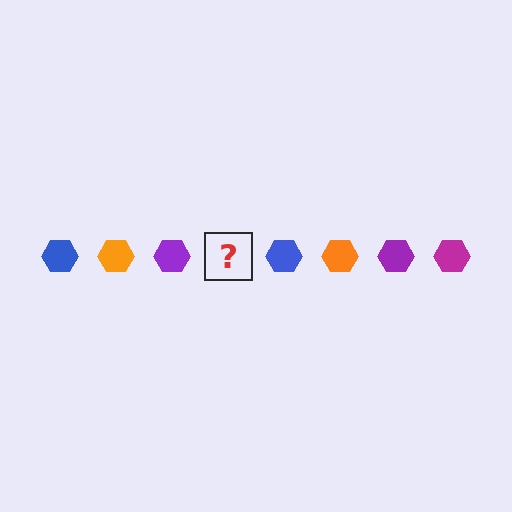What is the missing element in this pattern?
The missing element is a magenta hexagon.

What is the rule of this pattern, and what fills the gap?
The rule is that the pattern cycles through blue, orange, purple, magenta hexagons. The gap should be filled with a magenta hexagon.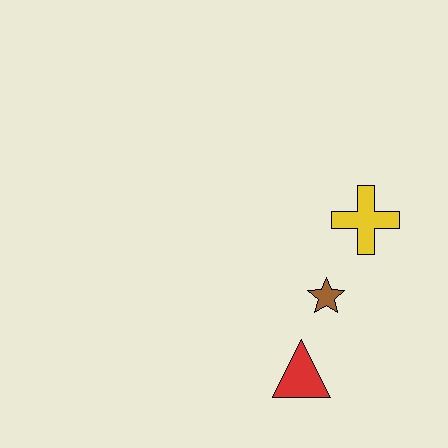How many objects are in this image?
There are 3 objects.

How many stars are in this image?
There is 1 star.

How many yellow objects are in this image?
There is 1 yellow object.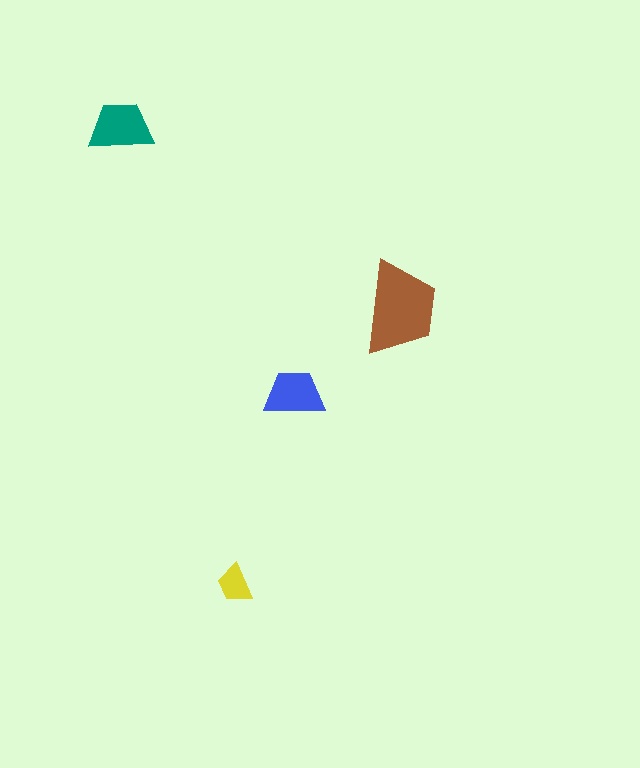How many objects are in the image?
There are 4 objects in the image.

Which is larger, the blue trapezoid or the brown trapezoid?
The brown one.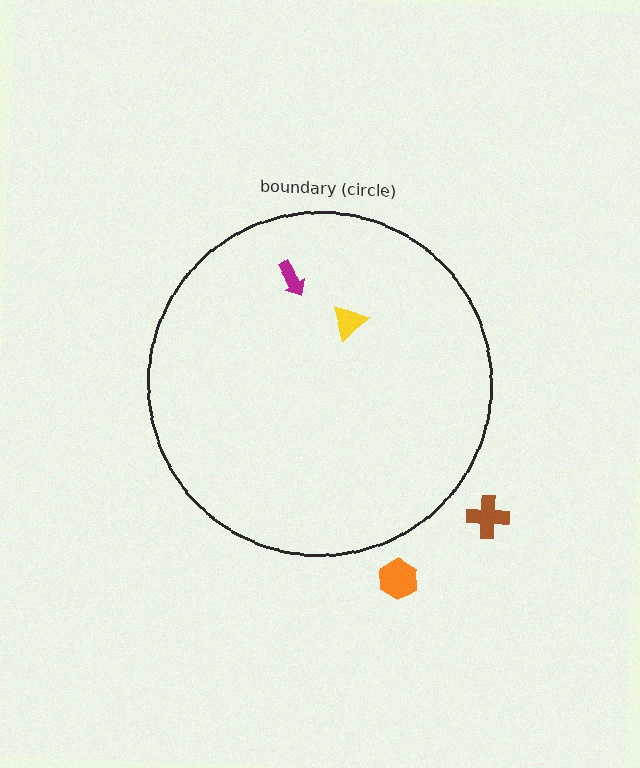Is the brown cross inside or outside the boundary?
Outside.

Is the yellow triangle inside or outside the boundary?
Inside.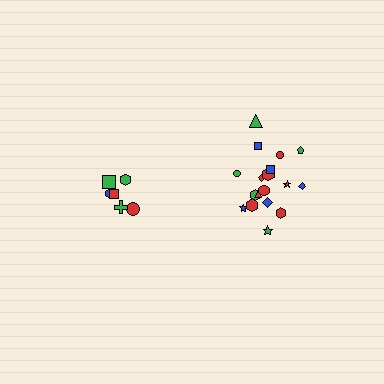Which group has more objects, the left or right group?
The right group.